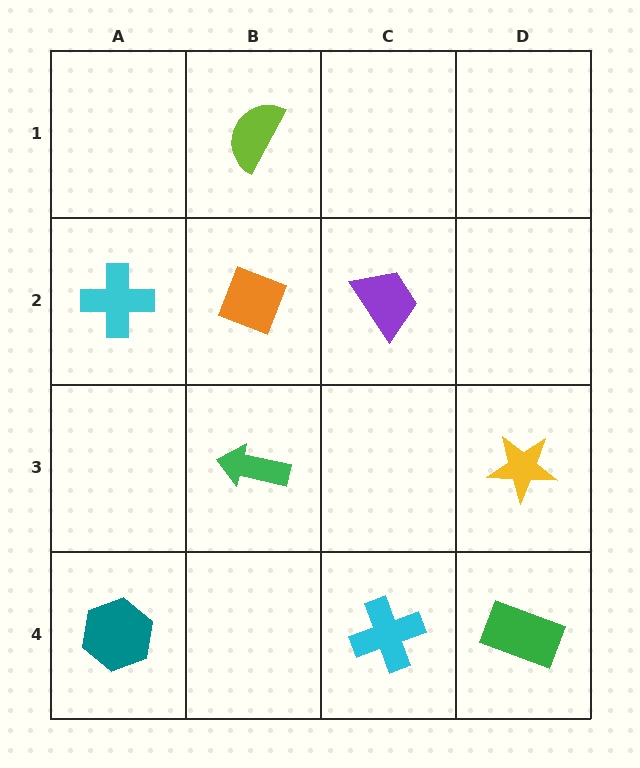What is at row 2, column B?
An orange diamond.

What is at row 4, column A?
A teal hexagon.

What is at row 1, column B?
A lime semicircle.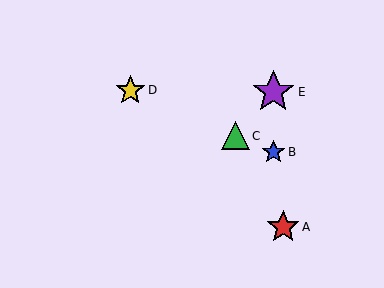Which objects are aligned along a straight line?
Objects B, C, D are aligned along a straight line.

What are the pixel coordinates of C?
Object C is at (235, 136).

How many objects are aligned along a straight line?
3 objects (B, C, D) are aligned along a straight line.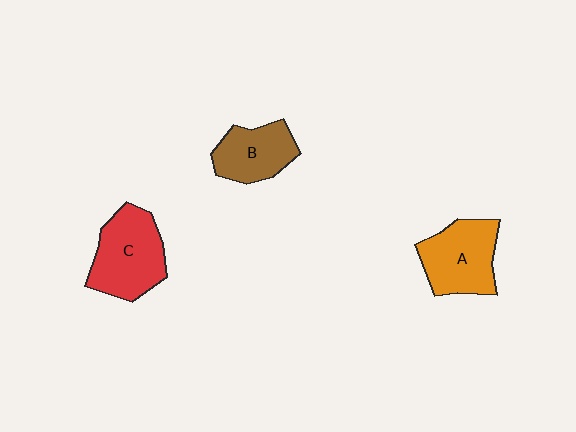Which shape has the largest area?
Shape C (red).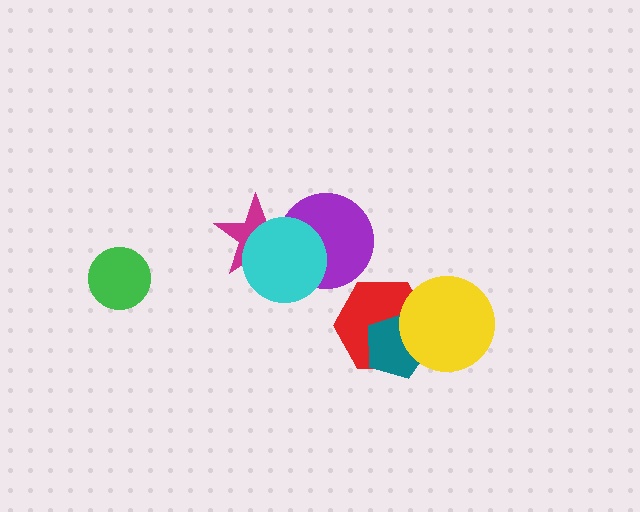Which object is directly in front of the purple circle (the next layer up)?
The magenta star is directly in front of the purple circle.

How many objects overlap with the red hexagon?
2 objects overlap with the red hexagon.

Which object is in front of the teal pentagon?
The yellow circle is in front of the teal pentagon.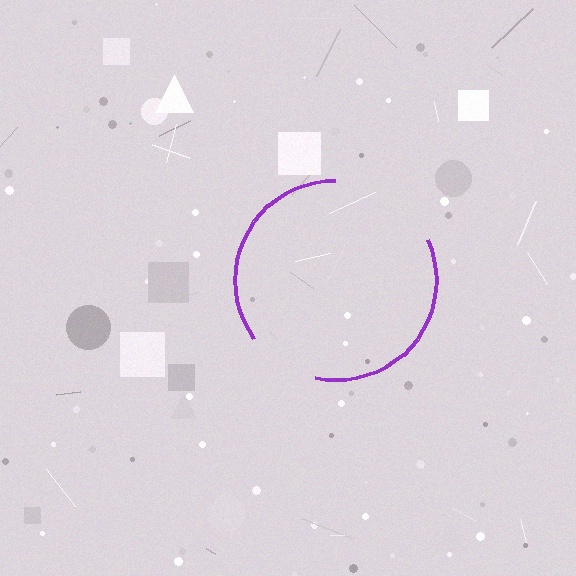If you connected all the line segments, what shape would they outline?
They would outline a circle.